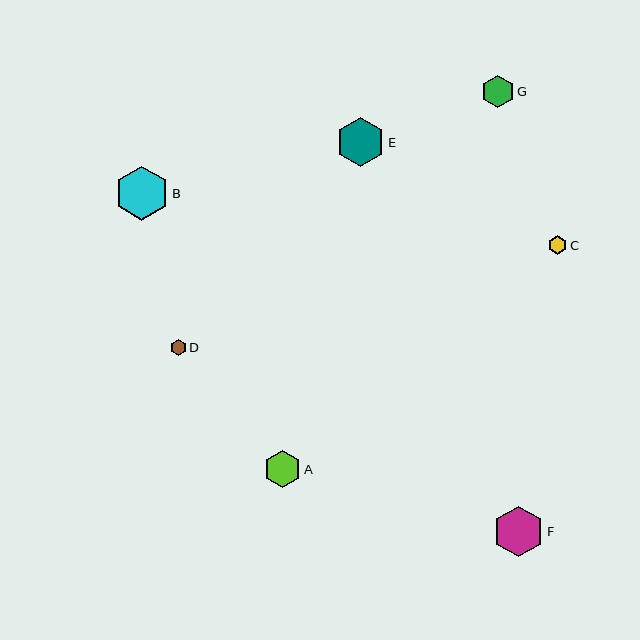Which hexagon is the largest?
Hexagon B is the largest with a size of approximately 54 pixels.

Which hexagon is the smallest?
Hexagon D is the smallest with a size of approximately 16 pixels.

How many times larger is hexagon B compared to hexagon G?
Hexagon B is approximately 1.6 times the size of hexagon G.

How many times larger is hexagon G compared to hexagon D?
Hexagon G is approximately 2.0 times the size of hexagon D.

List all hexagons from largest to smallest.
From largest to smallest: B, F, E, A, G, C, D.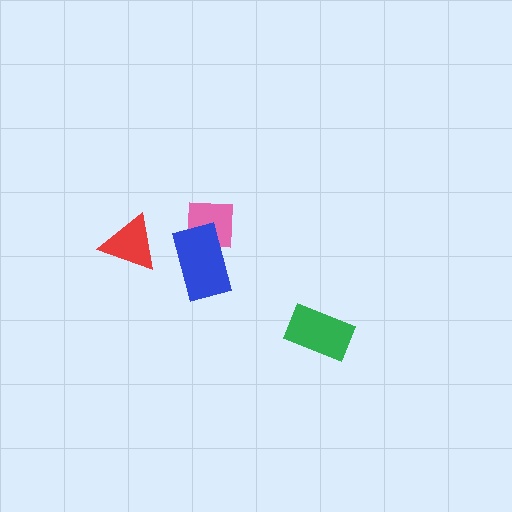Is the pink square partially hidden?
Yes, it is partially covered by another shape.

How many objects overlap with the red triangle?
0 objects overlap with the red triangle.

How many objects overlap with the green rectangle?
0 objects overlap with the green rectangle.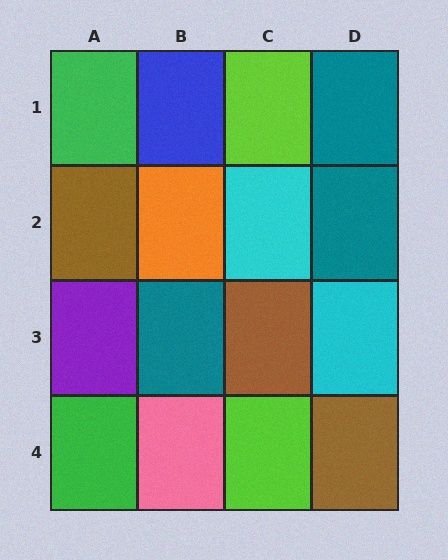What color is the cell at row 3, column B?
Teal.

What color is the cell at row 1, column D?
Teal.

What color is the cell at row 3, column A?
Purple.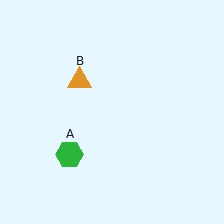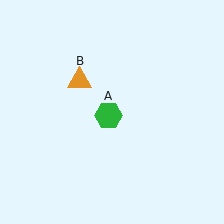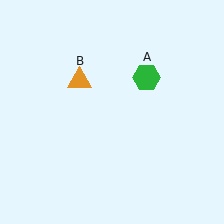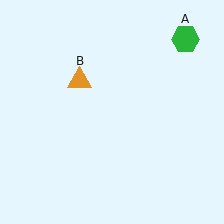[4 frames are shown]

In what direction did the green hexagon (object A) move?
The green hexagon (object A) moved up and to the right.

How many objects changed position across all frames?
1 object changed position: green hexagon (object A).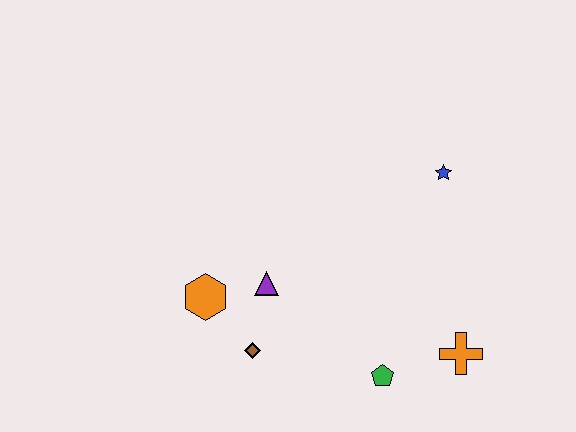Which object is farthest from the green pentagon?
The blue star is farthest from the green pentagon.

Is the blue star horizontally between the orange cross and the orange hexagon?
Yes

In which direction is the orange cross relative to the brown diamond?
The orange cross is to the right of the brown diamond.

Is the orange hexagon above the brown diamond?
Yes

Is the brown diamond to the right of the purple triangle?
No